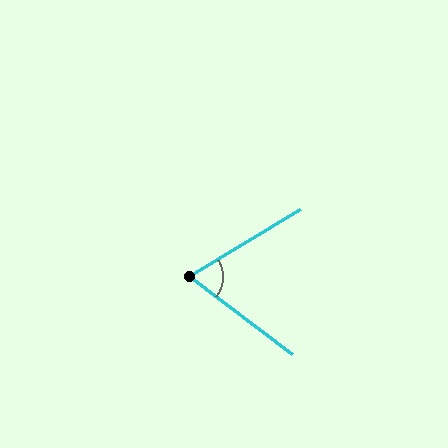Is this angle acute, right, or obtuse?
It is acute.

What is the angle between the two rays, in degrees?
Approximately 68 degrees.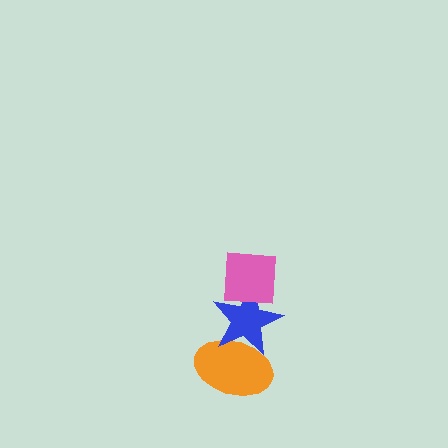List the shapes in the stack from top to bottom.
From top to bottom: the pink square, the blue star, the orange ellipse.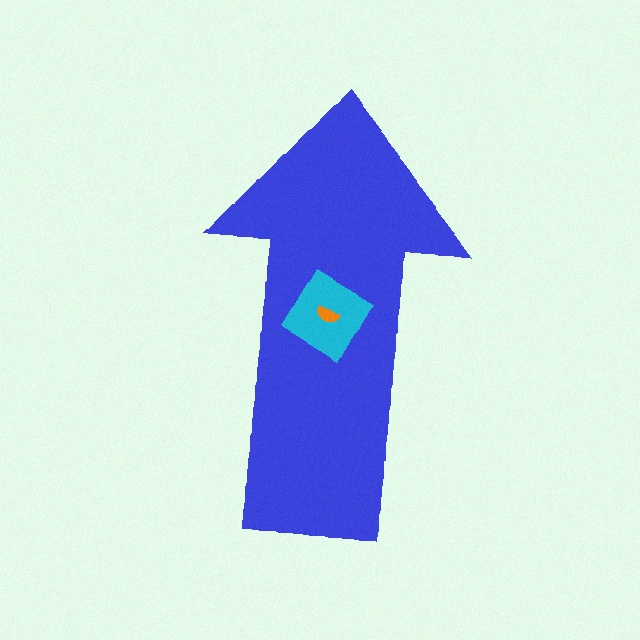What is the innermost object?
The orange semicircle.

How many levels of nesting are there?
3.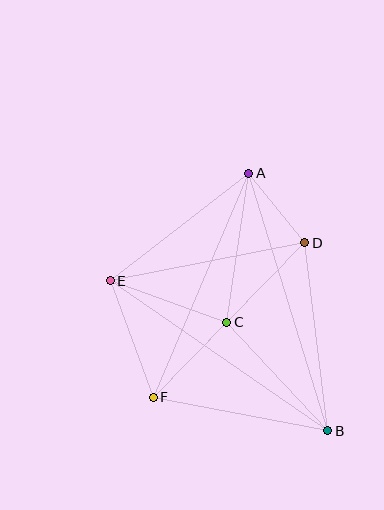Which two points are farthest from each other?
Points A and B are farthest from each other.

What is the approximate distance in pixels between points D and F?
The distance between D and F is approximately 217 pixels.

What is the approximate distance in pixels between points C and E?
The distance between C and E is approximately 124 pixels.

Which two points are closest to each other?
Points A and D are closest to each other.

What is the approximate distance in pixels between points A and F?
The distance between A and F is approximately 244 pixels.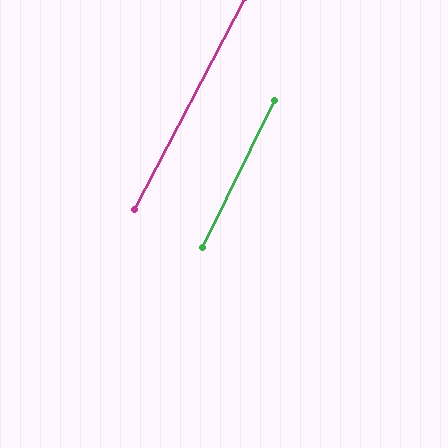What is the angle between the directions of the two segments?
Approximately 1 degree.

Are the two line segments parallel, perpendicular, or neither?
Parallel — their directions differ by only 1.5°.